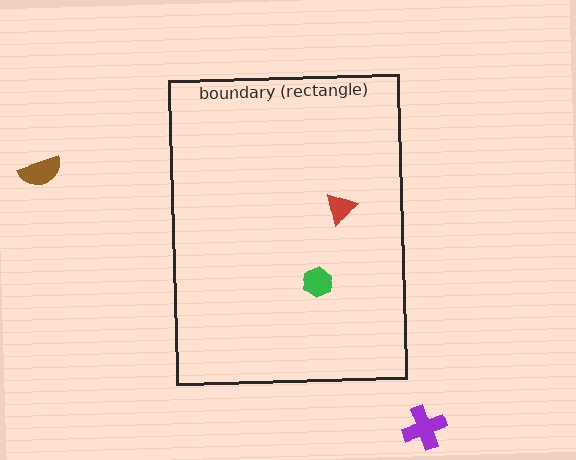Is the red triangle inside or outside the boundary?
Inside.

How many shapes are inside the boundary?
2 inside, 2 outside.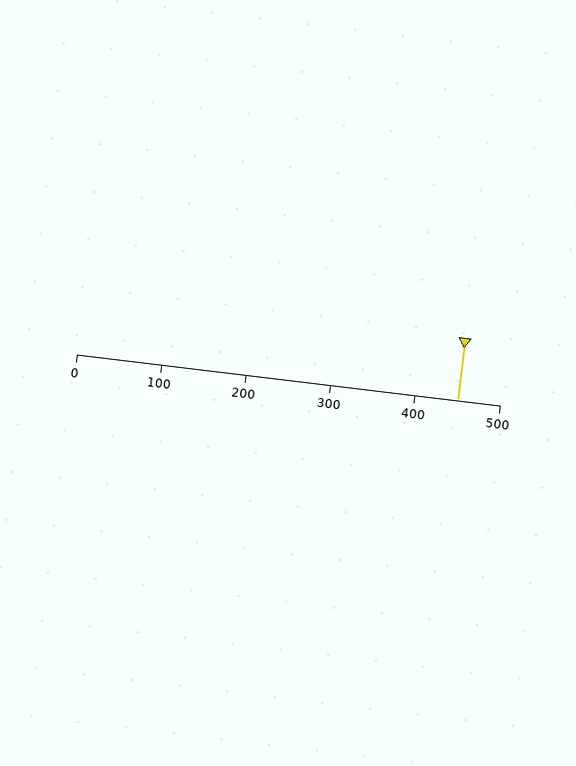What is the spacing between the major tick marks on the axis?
The major ticks are spaced 100 apart.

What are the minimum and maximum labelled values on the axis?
The axis runs from 0 to 500.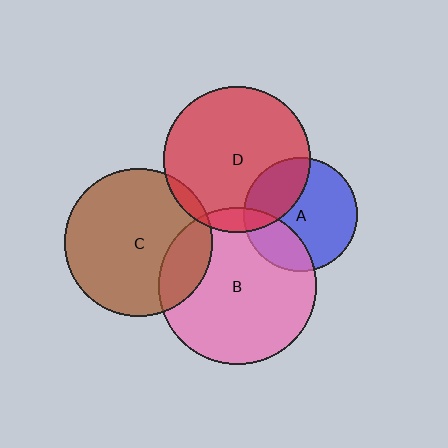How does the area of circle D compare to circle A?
Approximately 1.7 times.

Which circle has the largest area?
Circle B (pink).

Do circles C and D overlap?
Yes.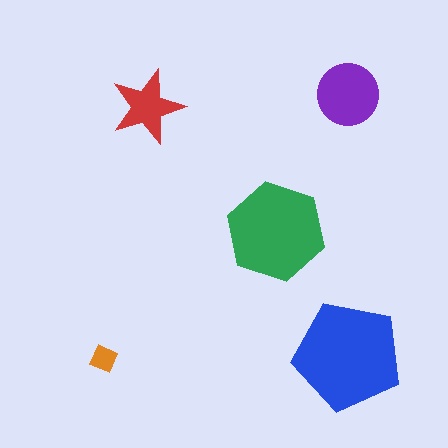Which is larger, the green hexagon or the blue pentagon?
The blue pentagon.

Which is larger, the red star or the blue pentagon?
The blue pentagon.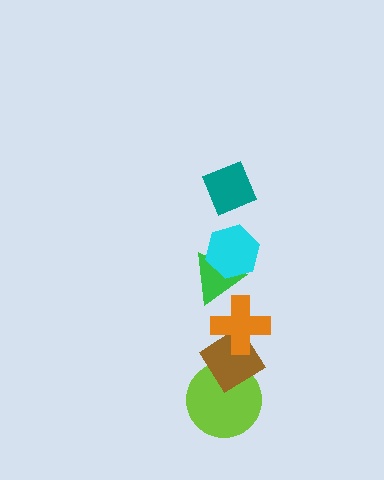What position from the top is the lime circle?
The lime circle is 6th from the top.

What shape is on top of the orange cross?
The green triangle is on top of the orange cross.